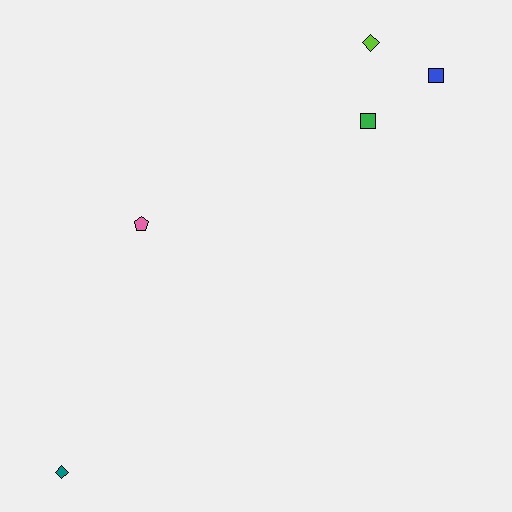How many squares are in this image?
There are 2 squares.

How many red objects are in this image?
There are no red objects.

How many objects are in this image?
There are 5 objects.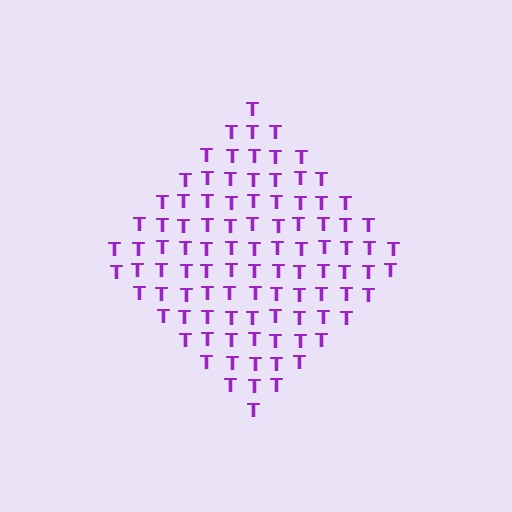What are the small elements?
The small elements are letter T's.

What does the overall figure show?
The overall figure shows a diamond.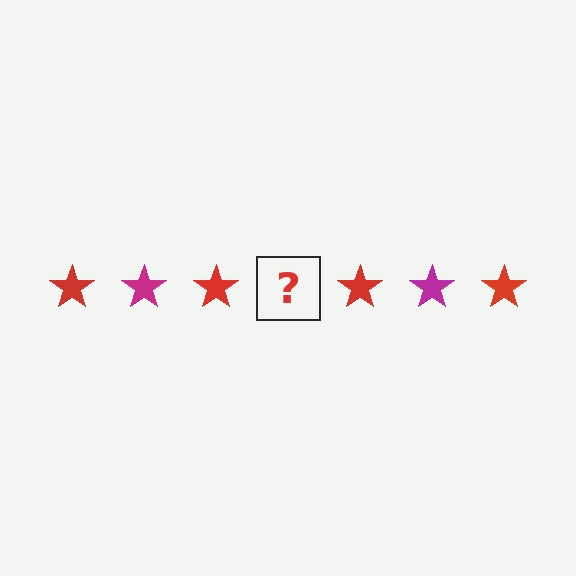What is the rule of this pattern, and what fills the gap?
The rule is that the pattern cycles through red, magenta stars. The gap should be filled with a magenta star.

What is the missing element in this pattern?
The missing element is a magenta star.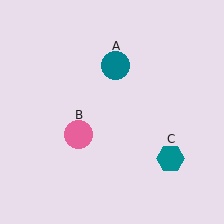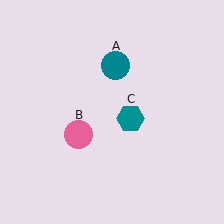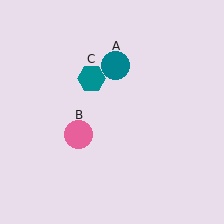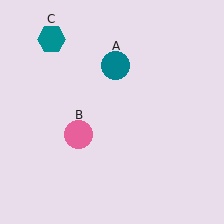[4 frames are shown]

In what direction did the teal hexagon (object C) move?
The teal hexagon (object C) moved up and to the left.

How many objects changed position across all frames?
1 object changed position: teal hexagon (object C).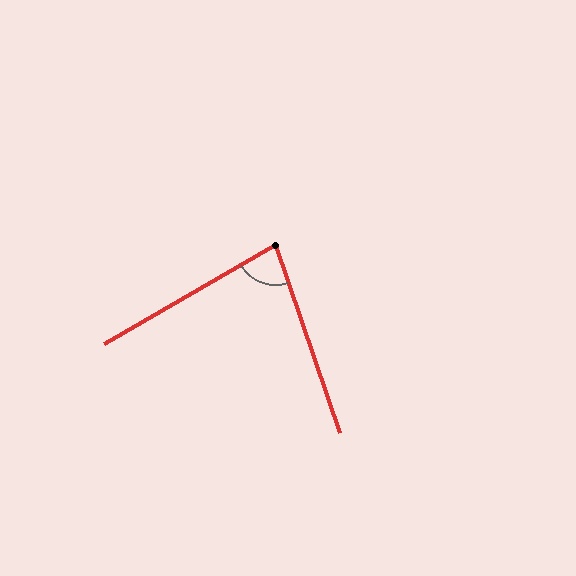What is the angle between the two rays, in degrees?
Approximately 79 degrees.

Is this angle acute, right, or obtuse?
It is acute.